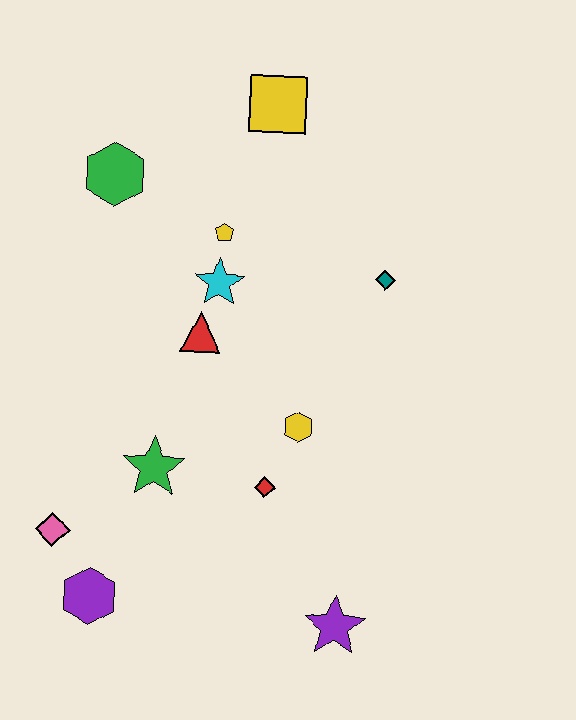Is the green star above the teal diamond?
No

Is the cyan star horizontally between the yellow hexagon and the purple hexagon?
Yes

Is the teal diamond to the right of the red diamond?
Yes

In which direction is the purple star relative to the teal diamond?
The purple star is below the teal diamond.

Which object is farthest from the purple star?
The yellow square is farthest from the purple star.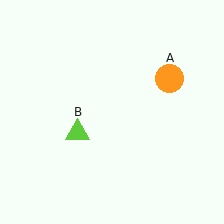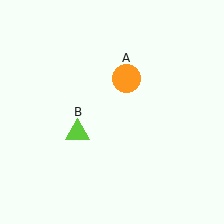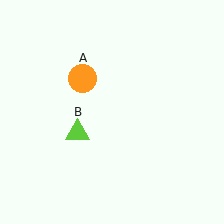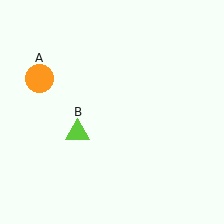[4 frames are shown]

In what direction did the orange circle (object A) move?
The orange circle (object A) moved left.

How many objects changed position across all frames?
1 object changed position: orange circle (object A).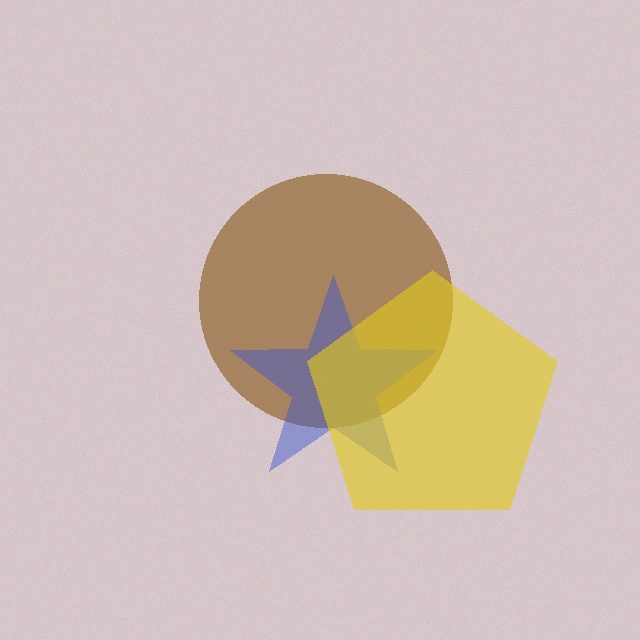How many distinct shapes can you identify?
There are 3 distinct shapes: a brown circle, a blue star, a yellow pentagon.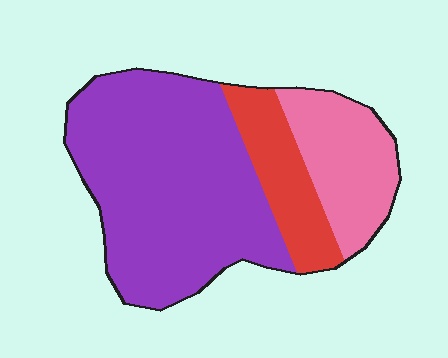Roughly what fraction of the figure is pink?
Pink covers 21% of the figure.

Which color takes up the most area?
Purple, at roughly 60%.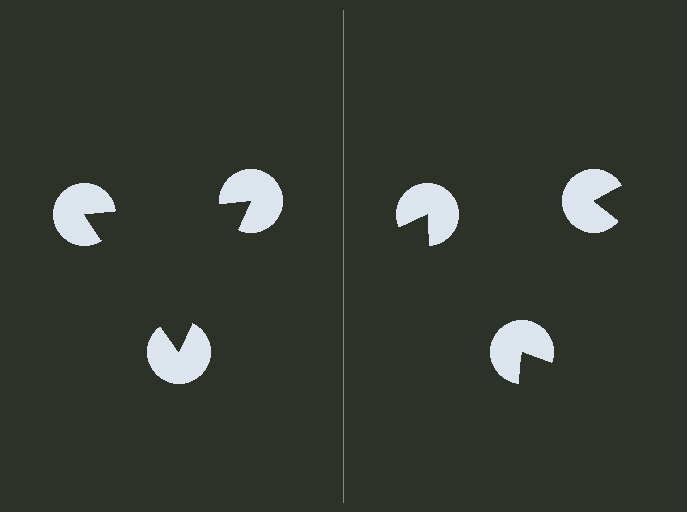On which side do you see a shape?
An illusory triangle appears on the left side. On the right side the wedge cuts are rotated, so no coherent shape forms.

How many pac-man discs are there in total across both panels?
6 — 3 on each side.